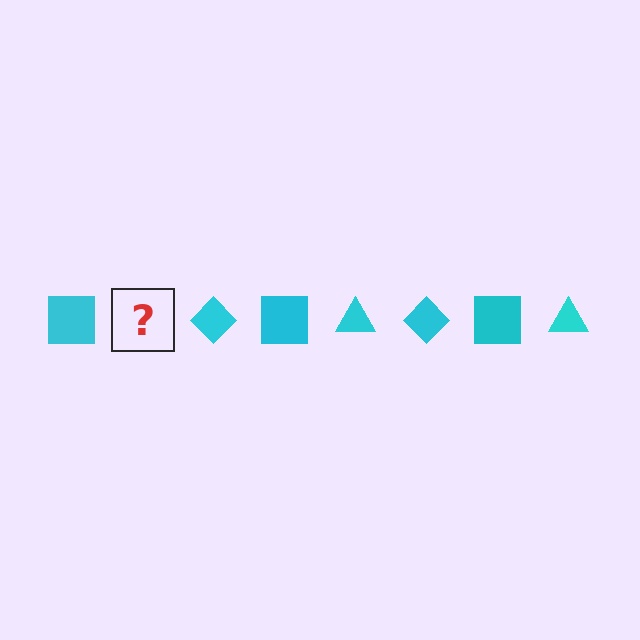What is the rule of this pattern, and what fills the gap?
The rule is that the pattern cycles through square, triangle, diamond shapes in cyan. The gap should be filled with a cyan triangle.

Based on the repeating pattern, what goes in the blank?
The blank should be a cyan triangle.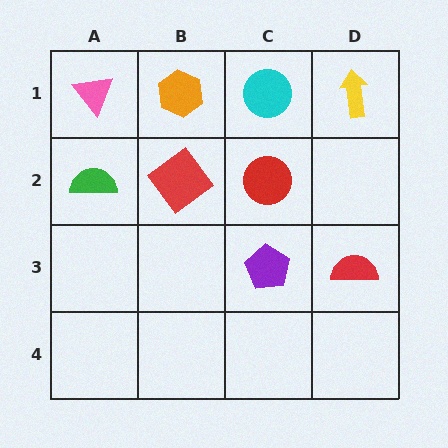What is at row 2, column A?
A green semicircle.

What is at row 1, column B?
An orange hexagon.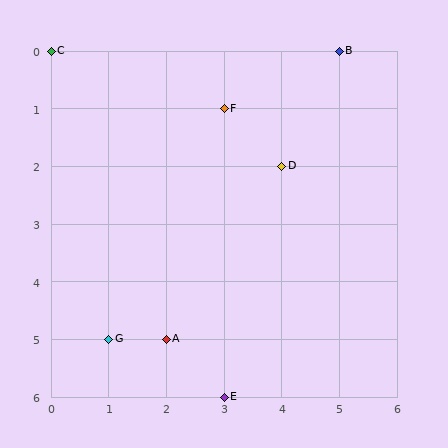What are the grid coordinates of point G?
Point G is at grid coordinates (1, 5).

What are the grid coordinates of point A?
Point A is at grid coordinates (2, 5).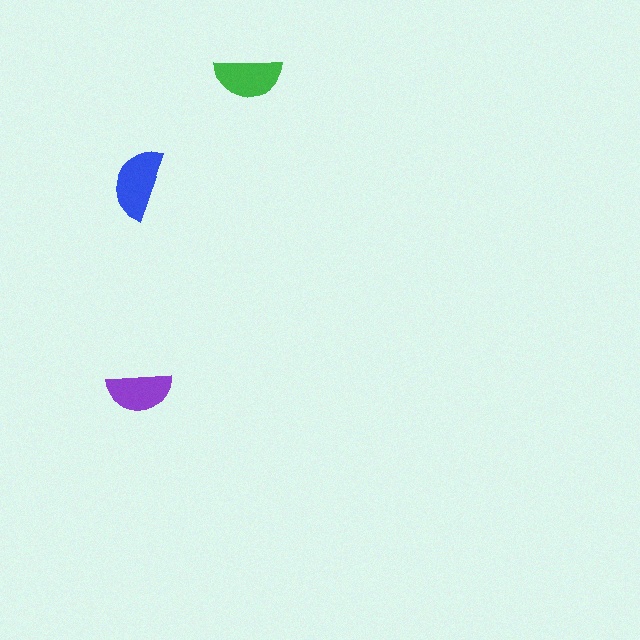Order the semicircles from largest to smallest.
the blue one, the green one, the purple one.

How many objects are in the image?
There are 3 objects in the image.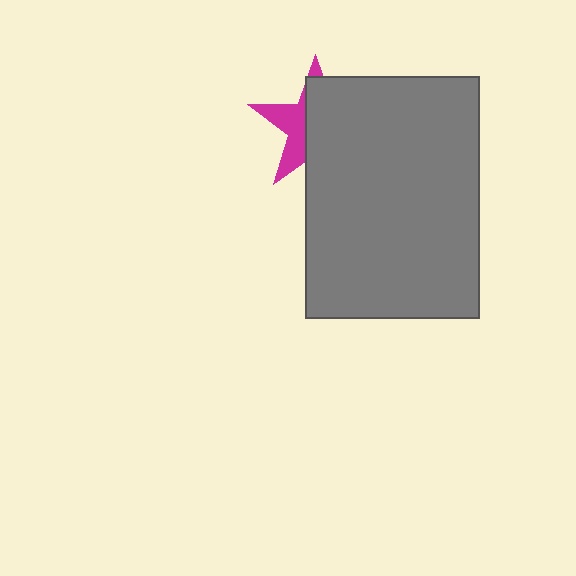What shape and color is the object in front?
The object in front is a gray rectangle.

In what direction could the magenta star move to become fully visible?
The magenta star could move left. That would shift it out from behind the gray rectangle entirely.